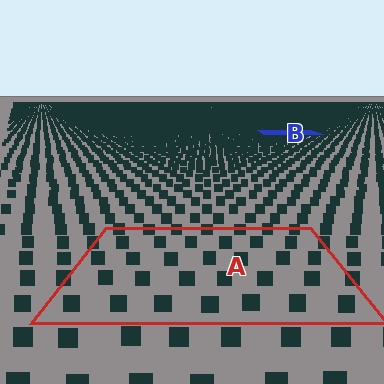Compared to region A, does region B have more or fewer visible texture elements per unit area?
Region B has more texture elements per unit area — they are packed more densely because it is farther away.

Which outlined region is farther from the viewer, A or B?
Region B is farther from the viewer — the texture elements inside it appear smaller and more densely packed.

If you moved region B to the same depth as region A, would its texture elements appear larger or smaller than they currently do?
They would appear larger. At a closer depth, the same texture elements are projected at a bigger on-screen size.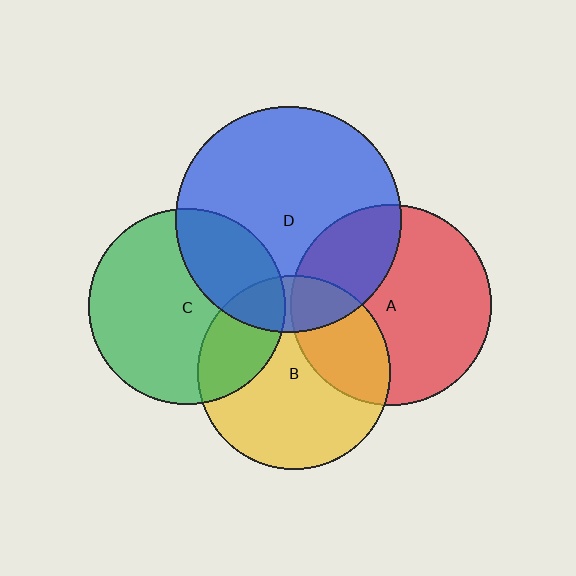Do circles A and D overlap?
Yes.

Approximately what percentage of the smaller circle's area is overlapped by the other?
Approximately 30%.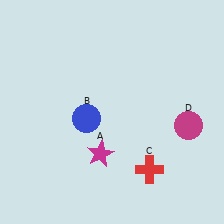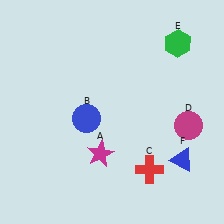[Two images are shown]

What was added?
A green hexagon (E), a blue triangle (F) were added in Image 2.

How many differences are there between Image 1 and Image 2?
There are 2 differences between the two images.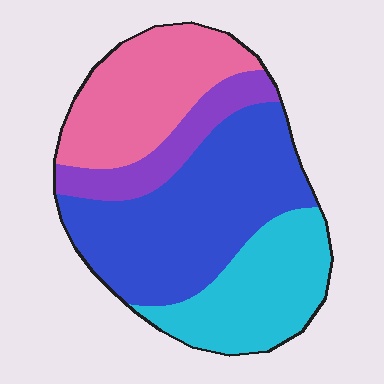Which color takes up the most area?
Blue, at roughly 40%.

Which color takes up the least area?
Purple, at roughly 10%.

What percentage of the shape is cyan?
Cyan covers 23% of the shape.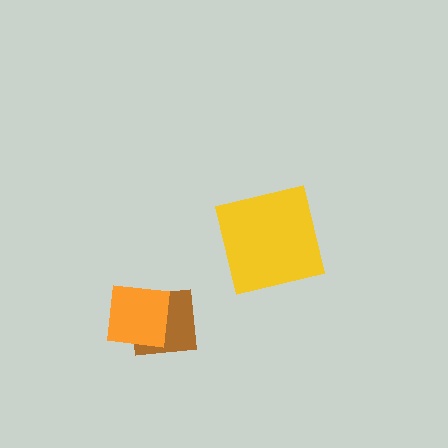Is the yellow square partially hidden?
No, no other shape covers it.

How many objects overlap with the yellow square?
0 objects overlap with the yellow square.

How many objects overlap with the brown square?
1 object overlaps with the brown square.